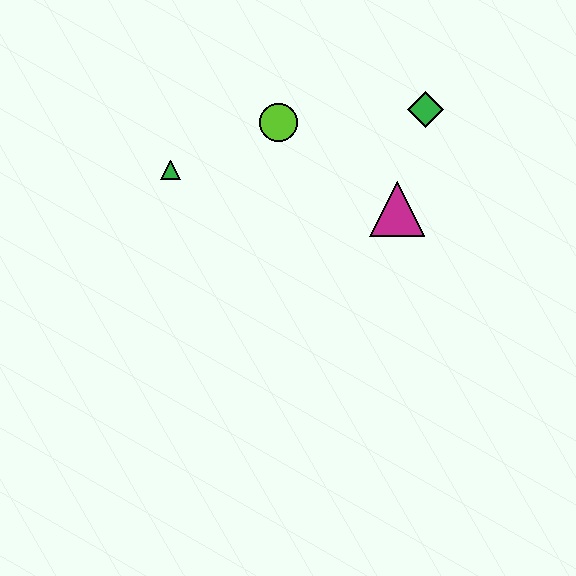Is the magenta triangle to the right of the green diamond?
No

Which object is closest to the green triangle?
The lime circle is closest to the green triangle.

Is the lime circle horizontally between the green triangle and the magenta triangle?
Yes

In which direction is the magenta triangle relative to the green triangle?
The magenta triangle is to the right of the green triangle.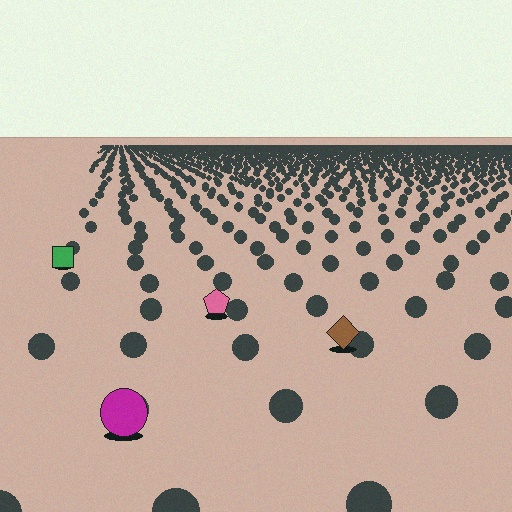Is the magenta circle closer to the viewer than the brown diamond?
Yes. The magenta circle is closer — you can tell from the texture gradient: the ground texture is coarser near it.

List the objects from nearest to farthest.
From nearest to farthest: the magenta circle, the brown diamond, the pink pentagon, the green square.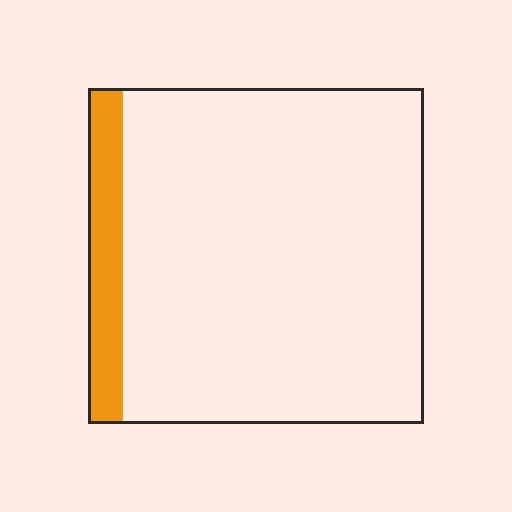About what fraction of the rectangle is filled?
About one tenth (1/10).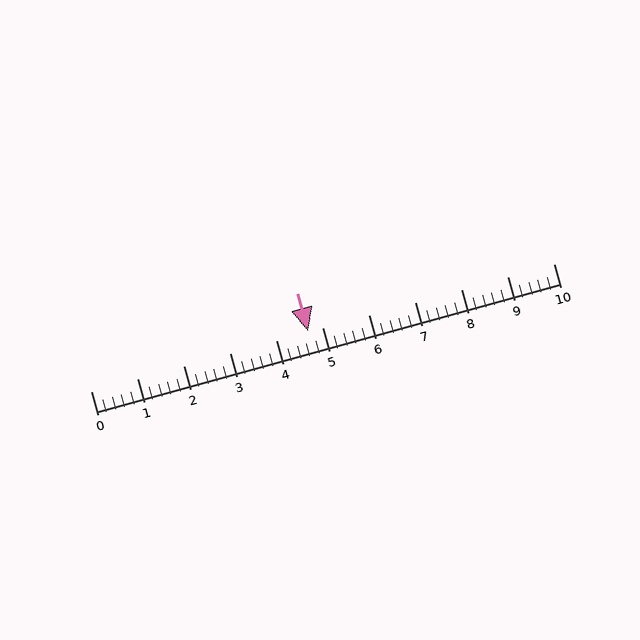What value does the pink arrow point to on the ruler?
The pink arrow points to approximately 4.7.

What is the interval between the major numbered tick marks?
The major tick marks are spaced 1 units apart.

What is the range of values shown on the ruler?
The ruler shows values from 0 to 10.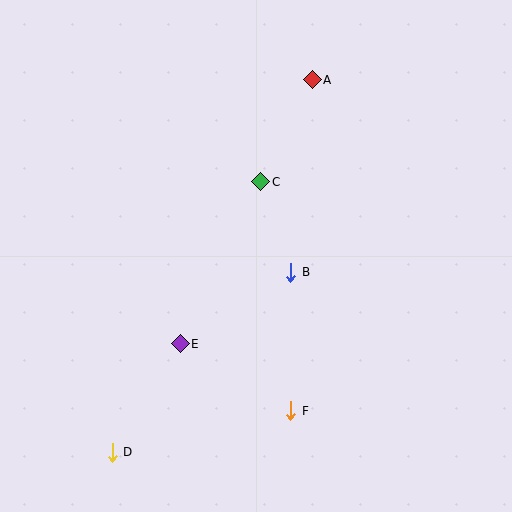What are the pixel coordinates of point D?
Point D is at (112, 452).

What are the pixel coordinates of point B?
Point B is at (291, 272).